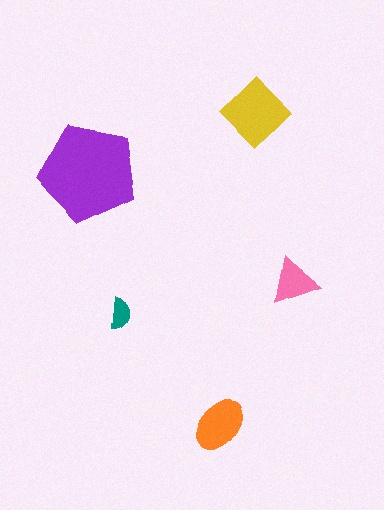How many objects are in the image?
There are 5 objects in the image.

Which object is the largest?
The purple pentagon.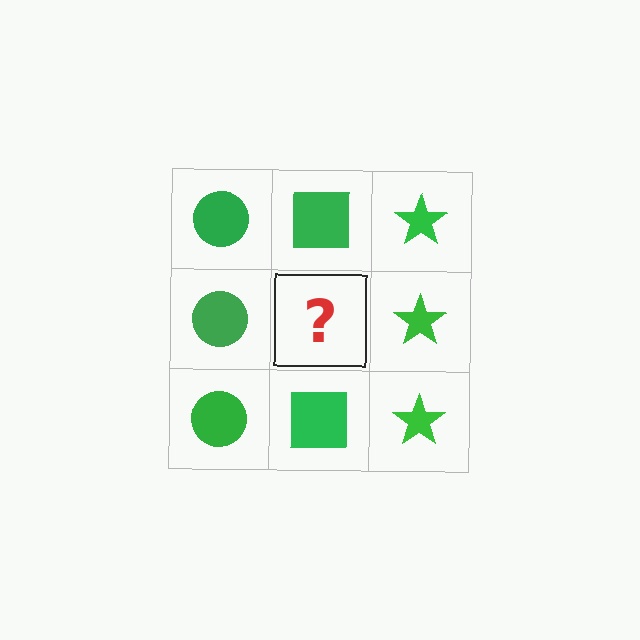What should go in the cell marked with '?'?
The missing cell should contain a green square.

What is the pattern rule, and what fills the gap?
The rule is that each column has a consistent shape. The gap should be filled with a green square.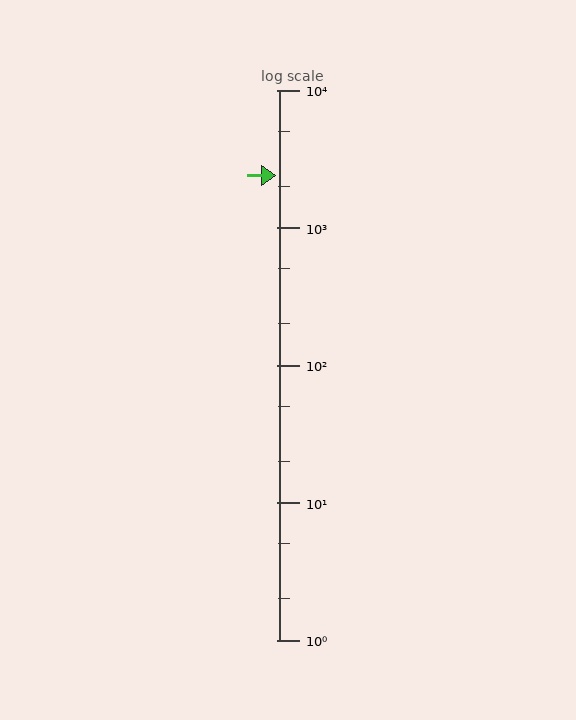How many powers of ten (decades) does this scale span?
The scale spans 4 decades, from 1 to 10000.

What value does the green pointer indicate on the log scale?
The pointer indicates approximately 2400.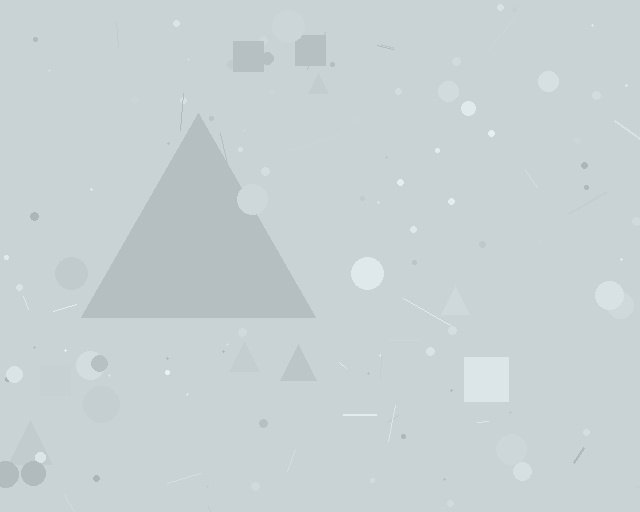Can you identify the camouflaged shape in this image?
The camouflaged shape is a triangle.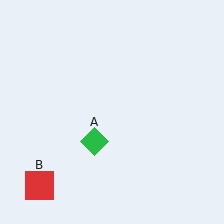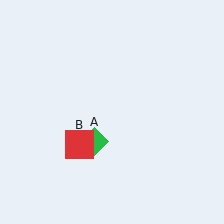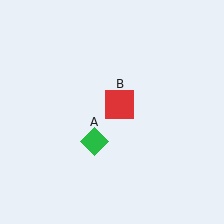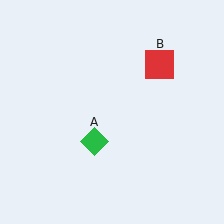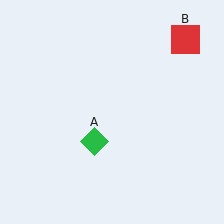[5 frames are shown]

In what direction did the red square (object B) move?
The red square (object B) moved up and to the right.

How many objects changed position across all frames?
1 object changed position: red square (object B).